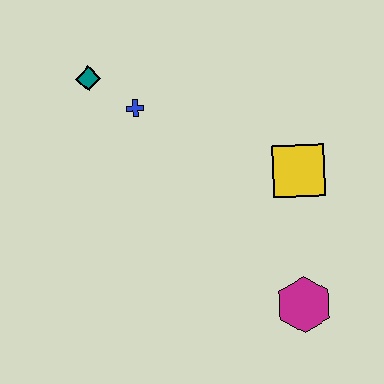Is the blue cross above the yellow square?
Yes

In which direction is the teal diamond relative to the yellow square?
The teal diamond is to the left of the yellow square.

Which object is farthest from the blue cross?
The magenta hexagon is farthest from the blue cross.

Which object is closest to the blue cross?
The teal diamond is closest to the blue cross.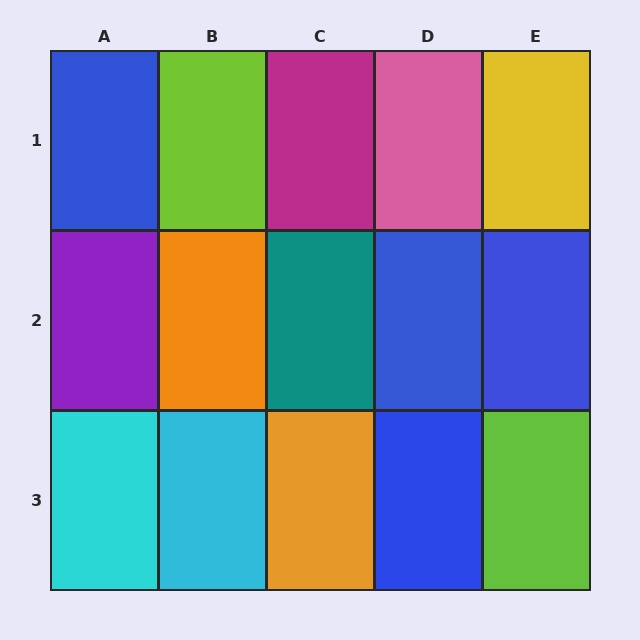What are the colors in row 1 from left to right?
Blue, lime, magenta, pink, yellow.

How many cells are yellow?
1 cell is yellow.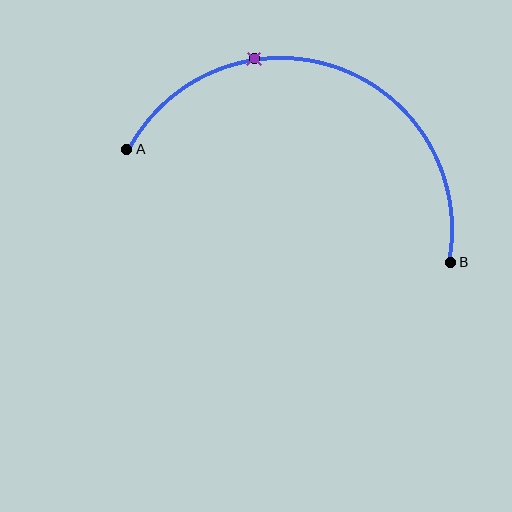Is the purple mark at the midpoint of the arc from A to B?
No. The purple mark lies on the arc but is closer to endpoint A. The arc midpoint would be at the point on the curve equidistant along the arc from both A and B.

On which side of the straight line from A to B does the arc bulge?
The arc bulges above the straight line connecting A and B.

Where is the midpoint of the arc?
The arc midpoint is the point on the curve farthest from the straight line joining A and B. It sits above that line.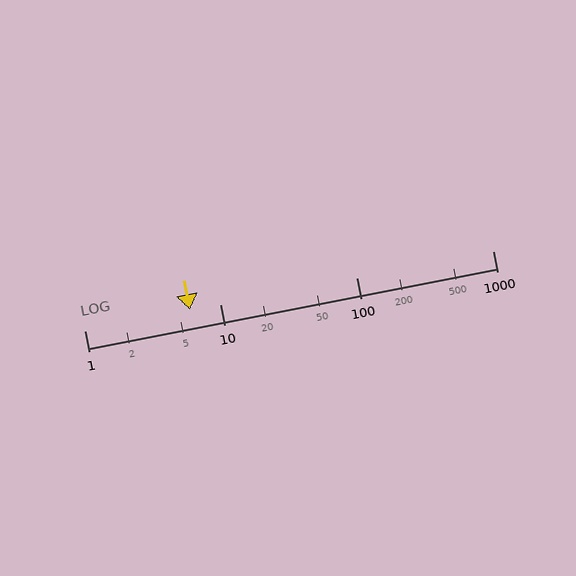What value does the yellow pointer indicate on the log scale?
The pointer indicates approximately 6.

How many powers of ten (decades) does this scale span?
The scale spans 3 decades, from 1 to 1000.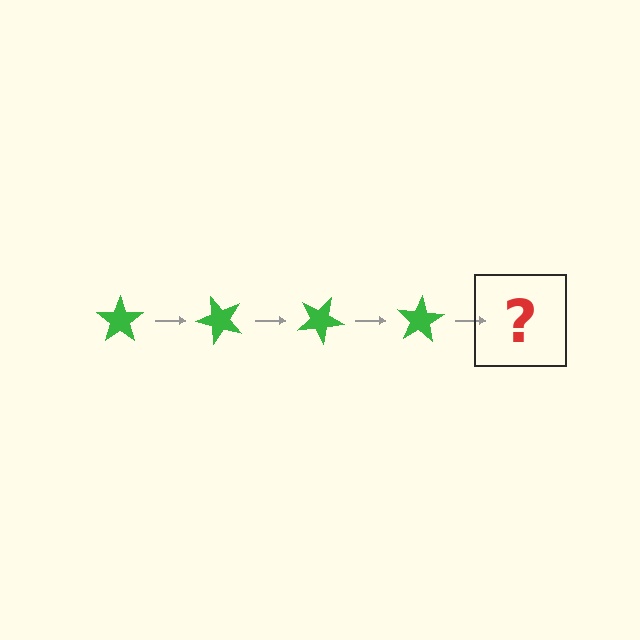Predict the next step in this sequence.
The next step is a green star rotated 200 degrees.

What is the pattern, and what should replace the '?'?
The pattern is that the star rotates 50 degrees each step. The '?' should be a green star rotated 200 degrees.